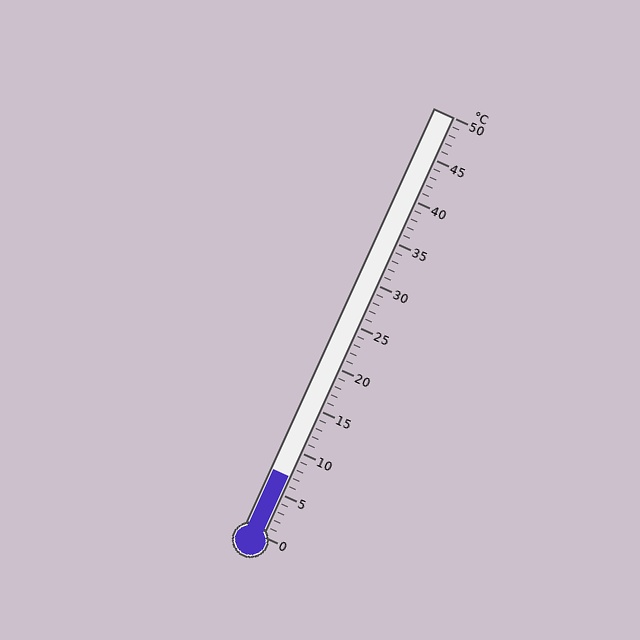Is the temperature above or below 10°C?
The temperature is below 10°C.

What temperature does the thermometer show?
The thermometer shows approximately 7°C.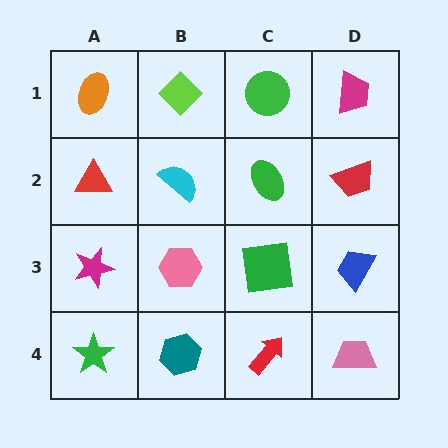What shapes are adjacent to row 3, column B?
A cyan semicircle (row 2, column B), a teal hexagon (row 4, column B), a magenta star (row 3, column A), a green square (row 3, column C).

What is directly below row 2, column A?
A magenta star.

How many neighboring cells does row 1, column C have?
3.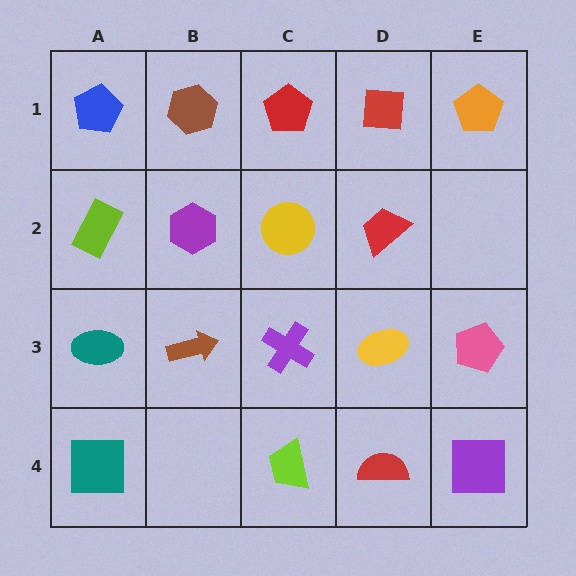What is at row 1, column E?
An orange pentagon.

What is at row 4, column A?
A teal square.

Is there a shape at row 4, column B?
No, that cell is empty.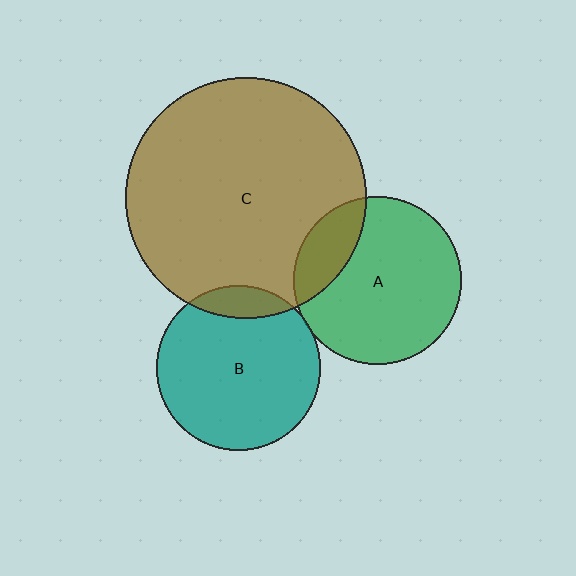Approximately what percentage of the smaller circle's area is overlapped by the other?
Approximately 5%.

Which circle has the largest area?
Circle C (brown).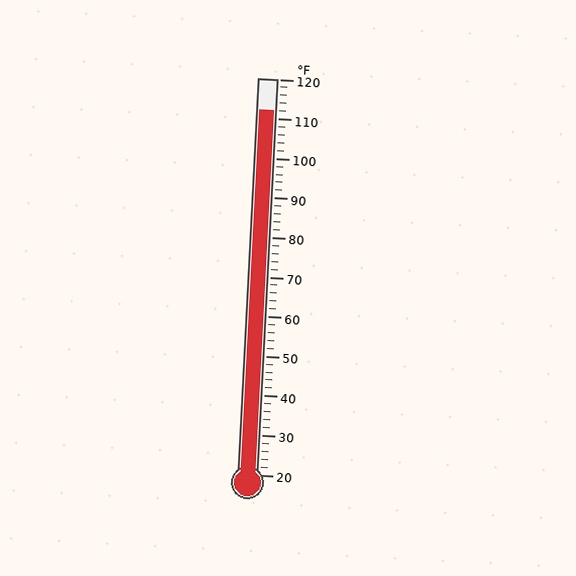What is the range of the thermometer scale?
The thermometer scale ranges from 20°F to 120°F.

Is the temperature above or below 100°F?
The temperature is above 100°F.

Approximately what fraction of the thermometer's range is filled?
The thermometer is filled to approximately 90% of its range.